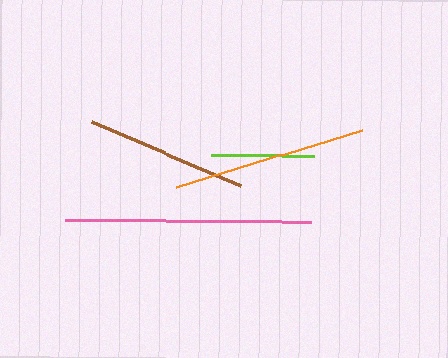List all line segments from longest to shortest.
From longest to shortest: pink, orange, brown, lime.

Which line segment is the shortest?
The lime line is the shortest at approximately 102 pixels.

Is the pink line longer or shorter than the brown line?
The pink line is longer than the brown line.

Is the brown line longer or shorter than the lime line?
The brown line is longer than the lime line.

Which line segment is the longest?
The pink line is the longest at approximately 245 pixels.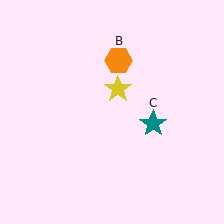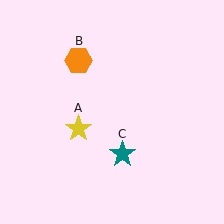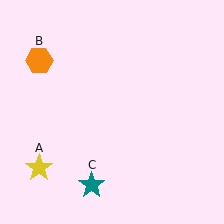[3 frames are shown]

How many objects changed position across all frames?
3 objects changed position: yellow star (object A), orange hexagon (object B), teal star (object C).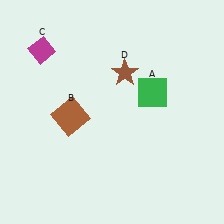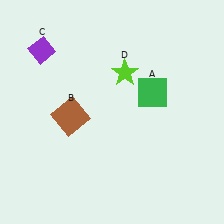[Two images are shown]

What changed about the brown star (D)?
In Image 1, D is brown. In Image 2, it changed to lime.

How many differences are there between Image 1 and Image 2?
There are 2 differences between the two images.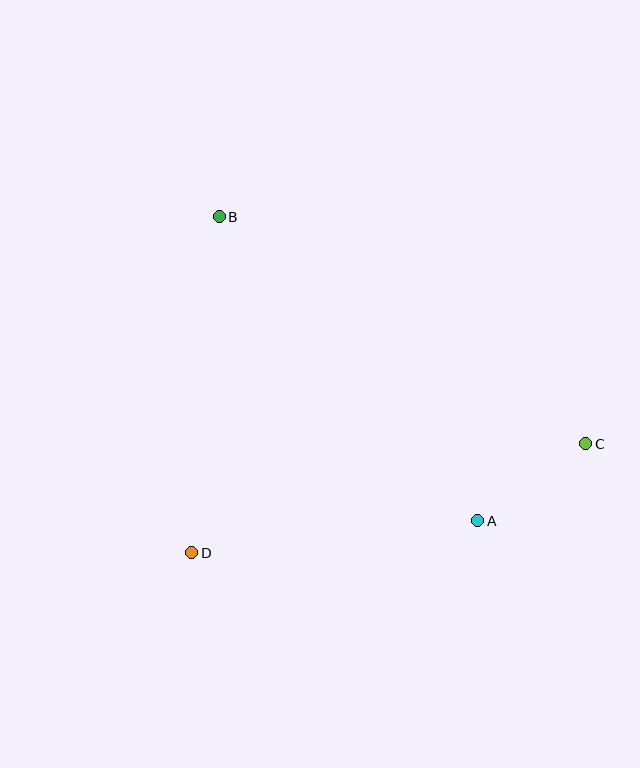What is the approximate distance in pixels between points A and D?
The distance between A and D is approximately 288 pixels.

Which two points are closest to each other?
Points A and C are closest to each other.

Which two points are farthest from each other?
Points B and C are farthest from each other.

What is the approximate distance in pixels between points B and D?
The distance between B and D is approximately 337 pixels.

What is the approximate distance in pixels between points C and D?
The distance between C and D is approximately 409 pixels.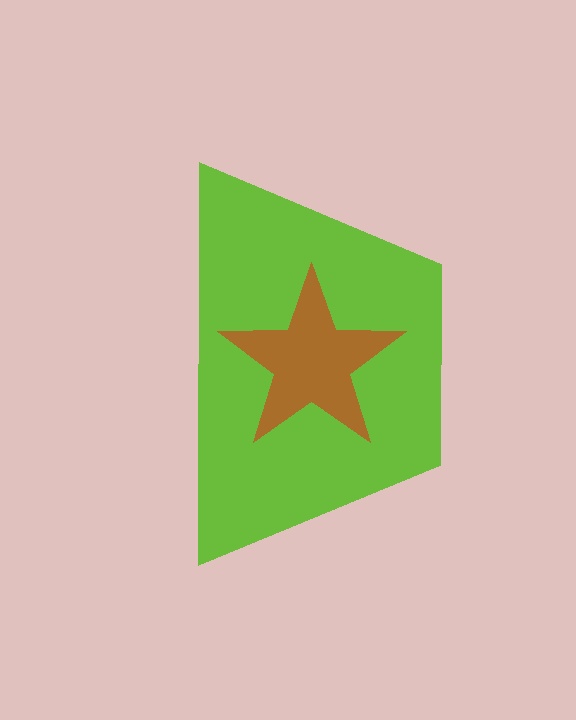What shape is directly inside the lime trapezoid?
The brown star.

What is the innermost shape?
The brown star.